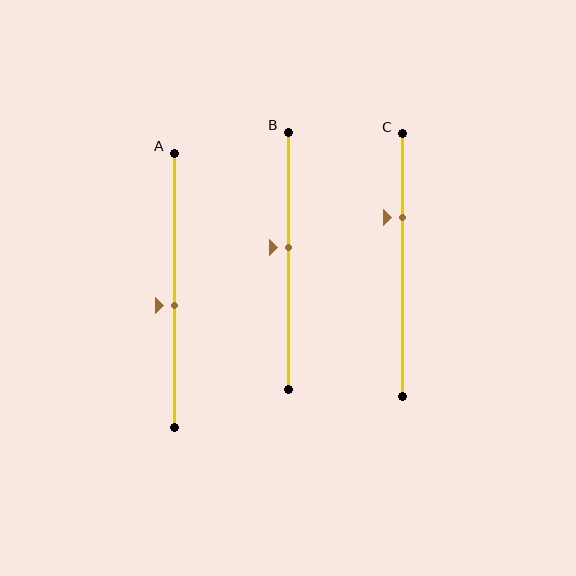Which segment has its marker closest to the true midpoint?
Segment B has its marker closest to the true midpoint.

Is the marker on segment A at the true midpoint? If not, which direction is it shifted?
No, the marker on segment A is shifted downward by about 5% of the segment length.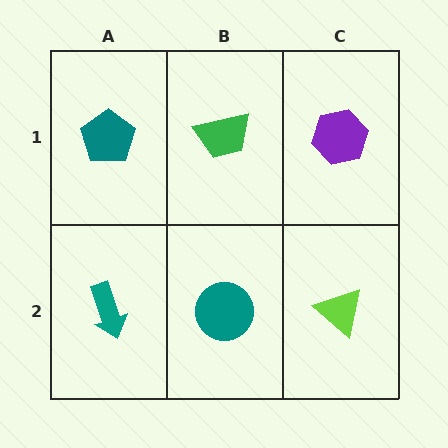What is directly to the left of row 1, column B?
A teal pentagon.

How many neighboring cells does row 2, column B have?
3.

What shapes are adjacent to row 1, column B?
A teal circle (row 2, column B), a teal pentagon (row 1, column A), a purple hexagon (row 1, column C).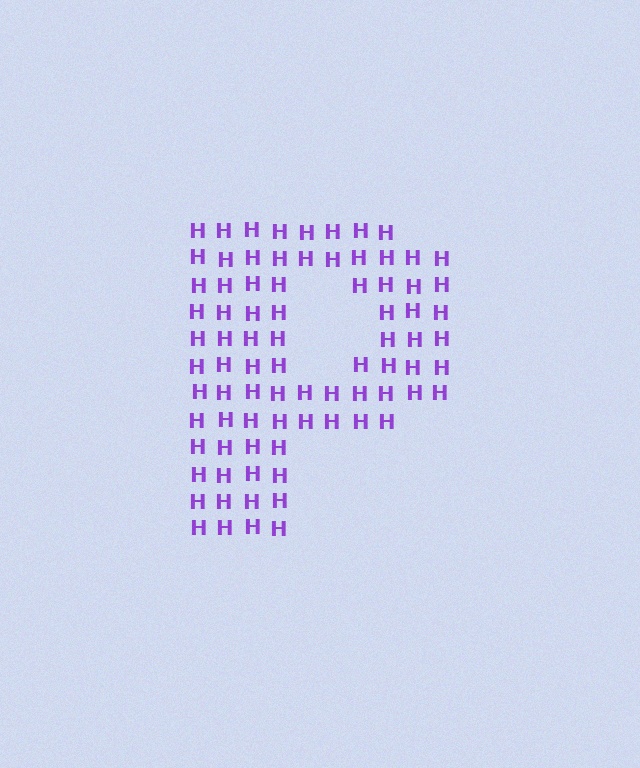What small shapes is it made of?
It is made of small letter H's.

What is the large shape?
The large shape is the letter P.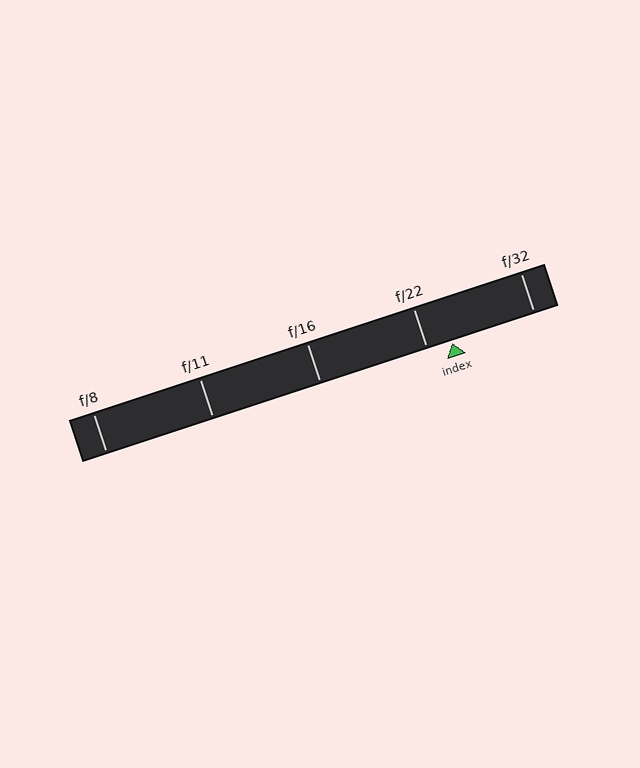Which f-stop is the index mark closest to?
The index mark is closest to f/22.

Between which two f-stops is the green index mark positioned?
The index mark is between f/22 and f/32.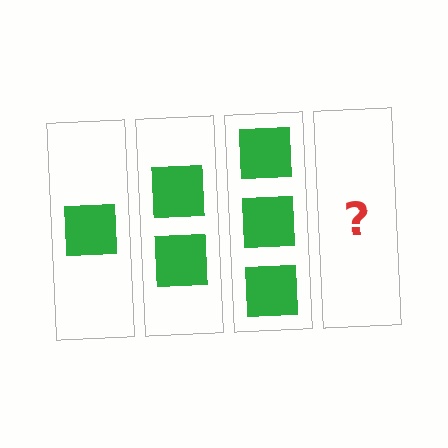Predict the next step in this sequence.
The next step is 4 squares.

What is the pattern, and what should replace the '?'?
The pattern is that each step adds one more square. The '?' should be 4 squares.